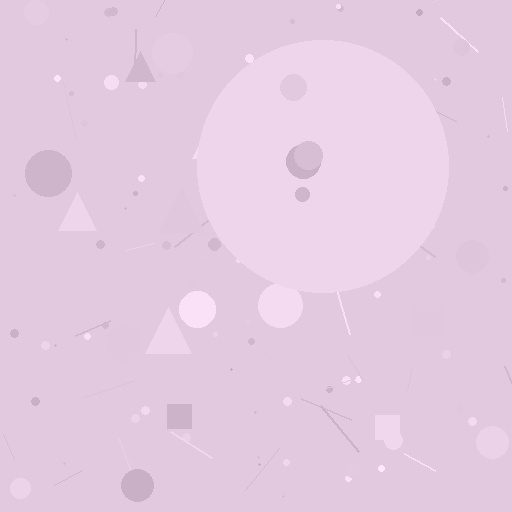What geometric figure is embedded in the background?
A circle is embedded in the background.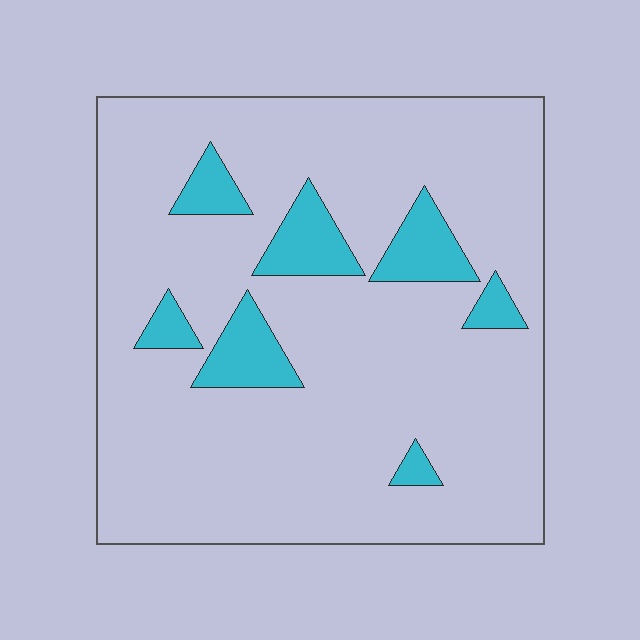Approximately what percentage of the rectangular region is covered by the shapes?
Approximately 15%.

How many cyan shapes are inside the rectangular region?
7.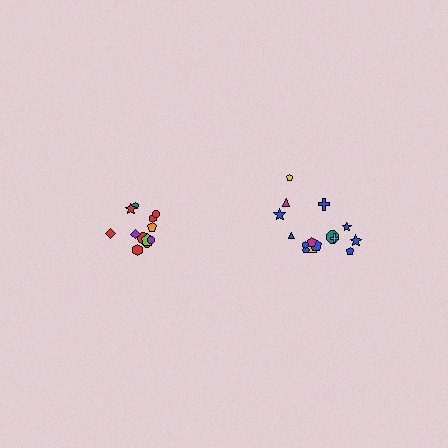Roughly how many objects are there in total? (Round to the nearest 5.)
Roughly 25 objects in total.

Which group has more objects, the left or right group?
The right group.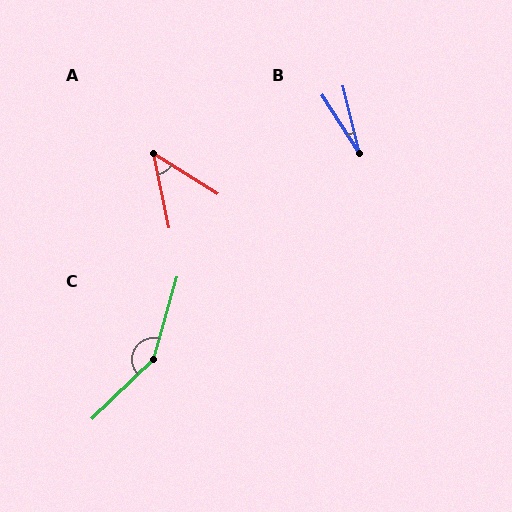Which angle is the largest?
C, at approximately 150 degrees.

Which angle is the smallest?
B, at approximately 19 degrees.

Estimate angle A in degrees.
Approximately 45 degrees.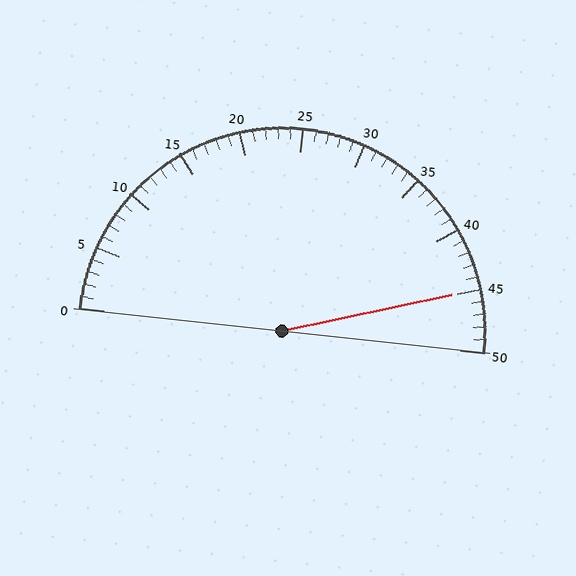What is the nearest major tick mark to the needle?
The nearest major tick mark is 45.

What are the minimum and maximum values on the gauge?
The gauge ranges from 0 to 50.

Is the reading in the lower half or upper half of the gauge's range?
The reading is in the upper half of the range (0 to 50).